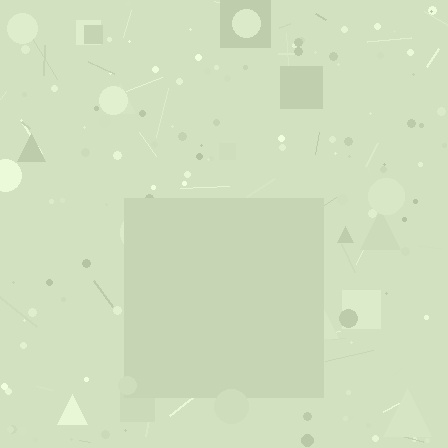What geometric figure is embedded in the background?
A square is embedded in the background.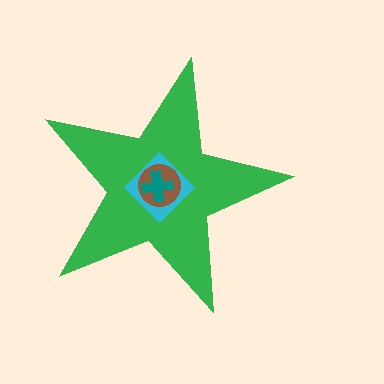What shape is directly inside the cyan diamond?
The brown circle.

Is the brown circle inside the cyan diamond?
Yes.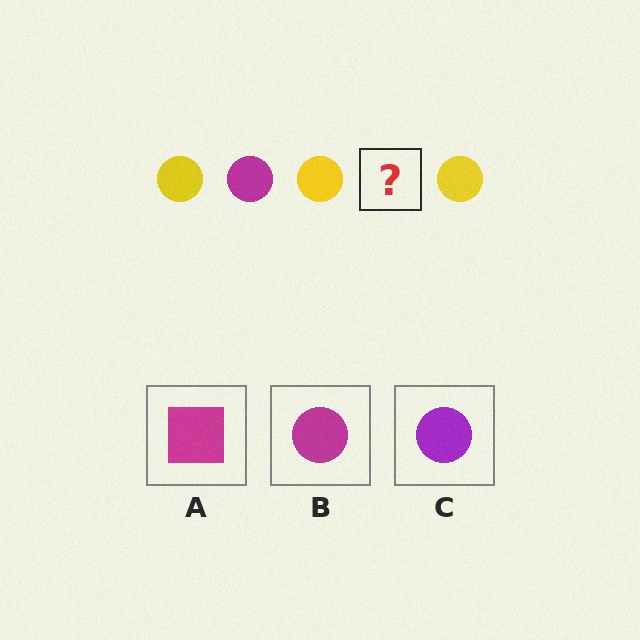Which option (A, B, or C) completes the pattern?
B.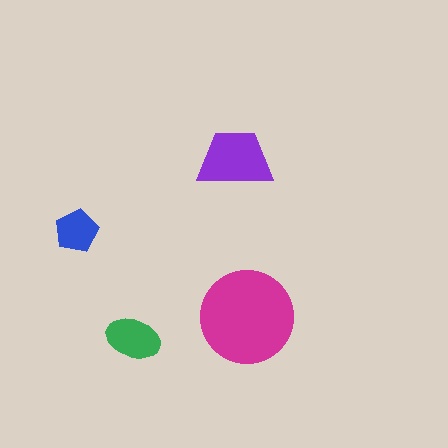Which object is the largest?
The magenta circle.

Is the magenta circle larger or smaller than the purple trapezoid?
Larger.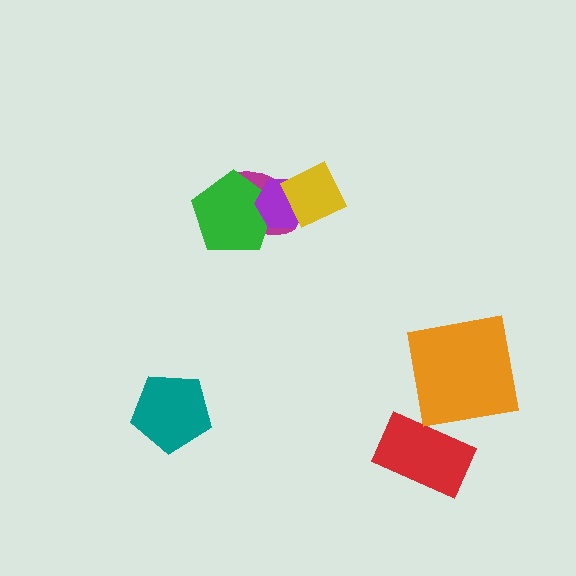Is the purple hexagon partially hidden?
Yes, it is partially covered by another shape.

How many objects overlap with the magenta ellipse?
3 objects overlap with the magenta ellipse.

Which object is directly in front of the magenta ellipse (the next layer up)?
The green pentagon is directly in front of the magenta ellipse.